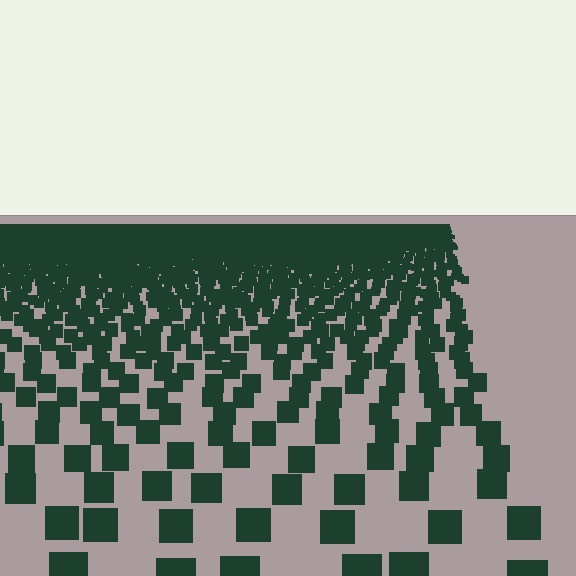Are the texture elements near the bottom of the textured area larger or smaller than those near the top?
Larger. Near the bottom, elements are closer to the viewer and appear at a bigger on-screen size.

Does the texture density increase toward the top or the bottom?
Density increases toward the top.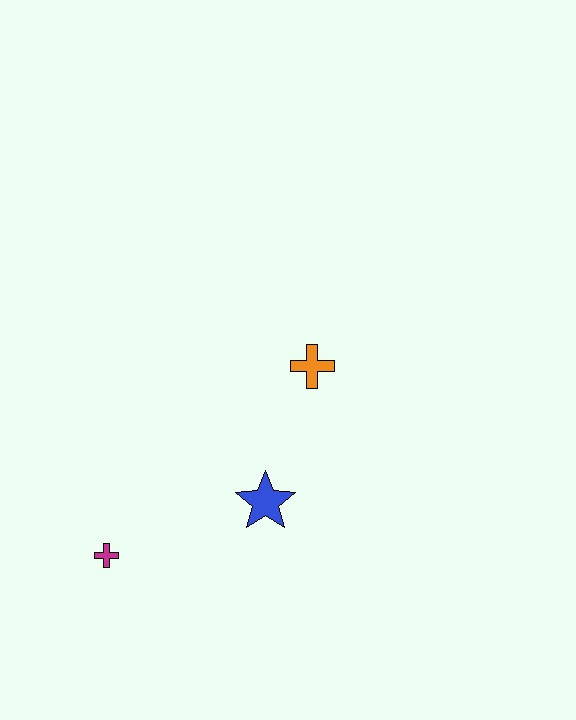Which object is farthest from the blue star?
The magenta cross is farthest from the blue star.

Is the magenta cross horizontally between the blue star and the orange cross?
No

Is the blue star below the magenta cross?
No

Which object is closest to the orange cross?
The blue star is closest to the orange cross.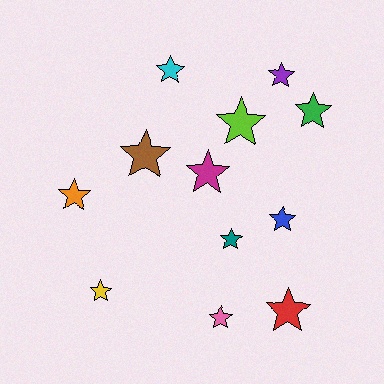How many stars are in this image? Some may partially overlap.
There are 12 stars.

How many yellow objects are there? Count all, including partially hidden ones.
There is 1 yellow object.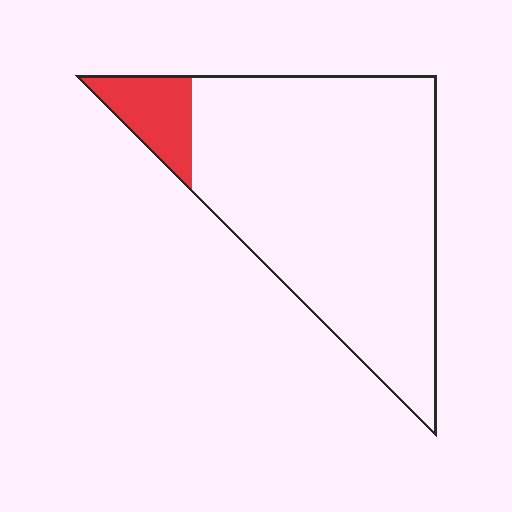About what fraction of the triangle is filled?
About one tenth (1/10).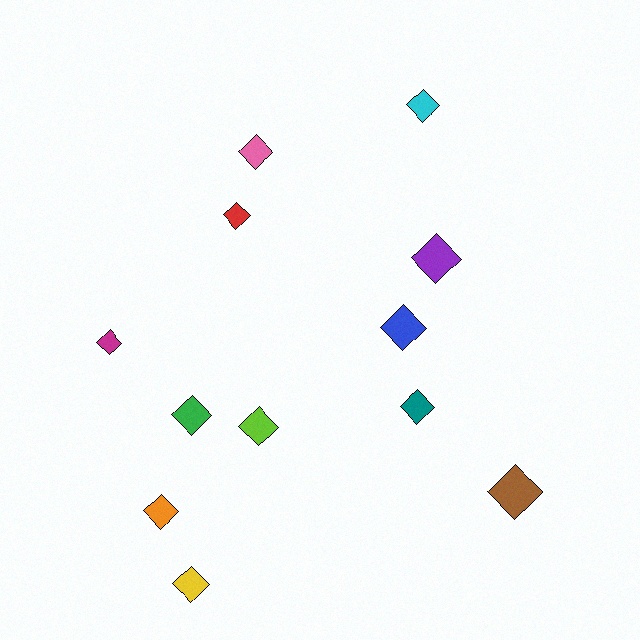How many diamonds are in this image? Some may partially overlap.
There are 12 diamonds.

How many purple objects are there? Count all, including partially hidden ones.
There is 1 purple object.